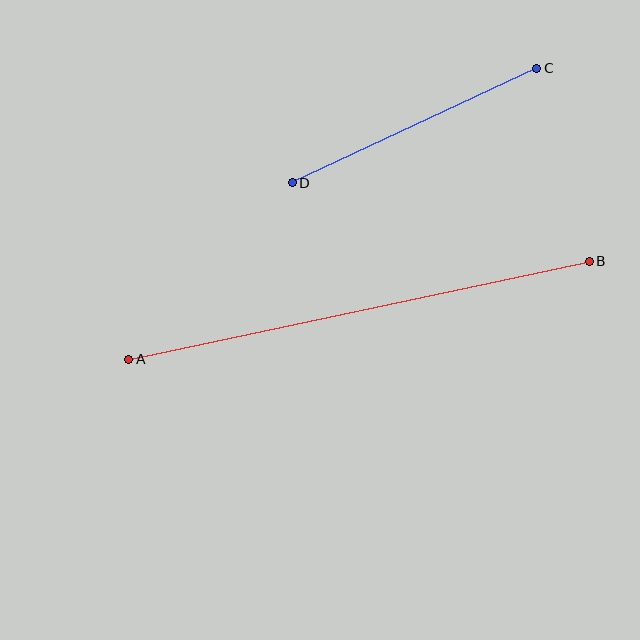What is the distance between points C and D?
The distance is approximately 270 pixels.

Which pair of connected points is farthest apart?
Points A and B are farthest apart.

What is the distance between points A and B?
The distance is approximately 471 pixels.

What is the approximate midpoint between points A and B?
The midpoint is at approximately (359, 310) pixels.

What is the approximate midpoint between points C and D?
The midpoint is at approximately (414, 126) pixels.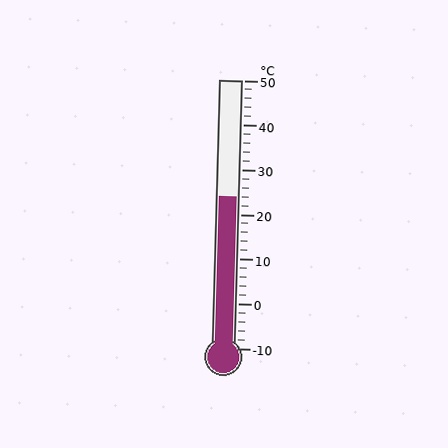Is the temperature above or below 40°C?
The temperature is below 40°C.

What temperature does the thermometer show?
The thermometer shows approximately 24°C.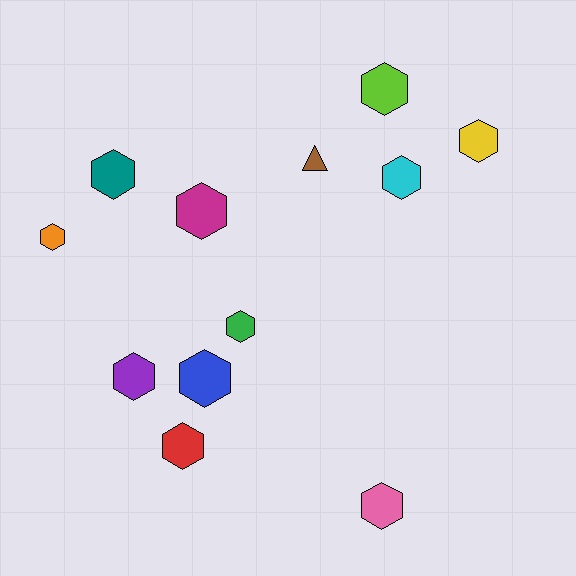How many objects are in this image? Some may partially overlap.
There are 12 objects.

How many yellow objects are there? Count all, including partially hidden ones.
There is 1 yellow object.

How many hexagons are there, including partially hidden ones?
There are 11 hexagons.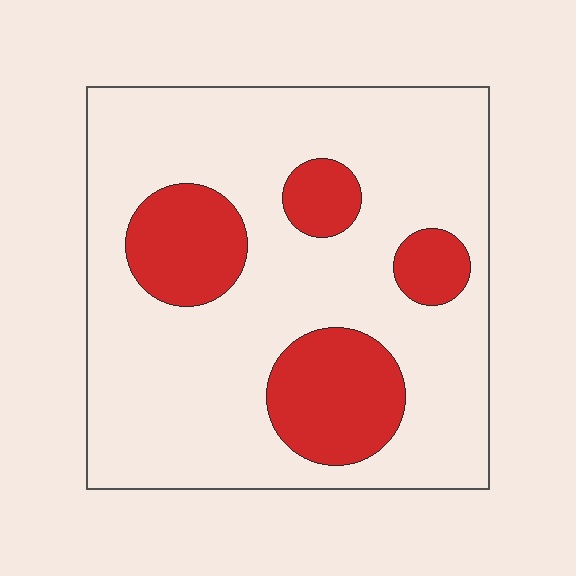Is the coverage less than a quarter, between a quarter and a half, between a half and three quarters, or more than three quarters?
Less than a quarter.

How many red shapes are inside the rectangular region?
4.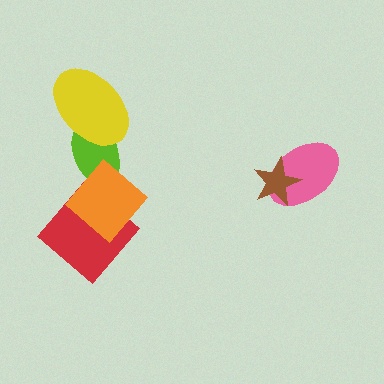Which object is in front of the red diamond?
The orange diamond is in front of the red diamond.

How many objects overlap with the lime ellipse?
2 objects overlap with the lime ellipse.